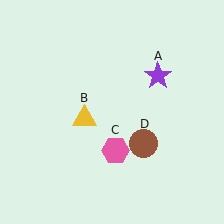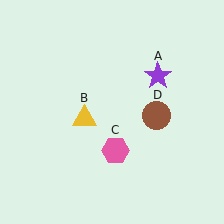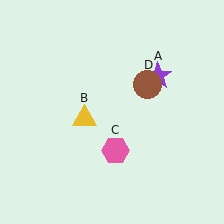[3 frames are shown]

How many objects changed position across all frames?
1 object changed position: brown circle (object D).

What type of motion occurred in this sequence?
The brown circle (object D) rotated counterclockwise around the center of the scene.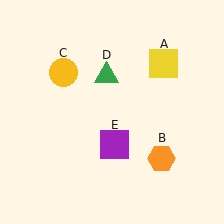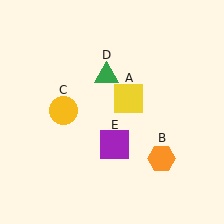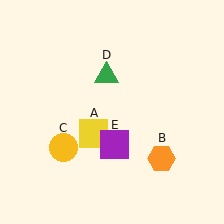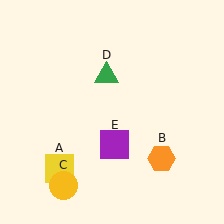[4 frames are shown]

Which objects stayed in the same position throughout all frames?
Orange hexagon (object B) and green triangle (object D) and purple square (object E) remained stationary.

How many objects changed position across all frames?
2 objects changed position: yellow square (object A), yellow circle (object C).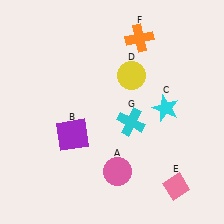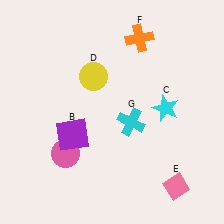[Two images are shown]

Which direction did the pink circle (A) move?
The pink circle (A) moved left.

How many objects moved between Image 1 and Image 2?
2 objects moved between the two images.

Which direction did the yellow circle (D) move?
The yellow circle (D) moved left.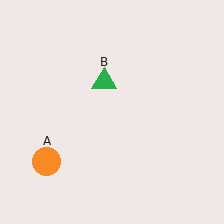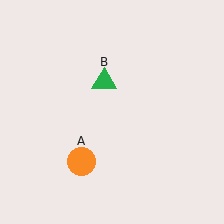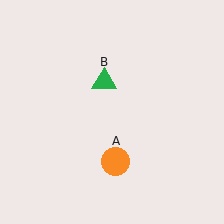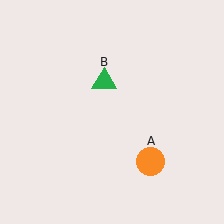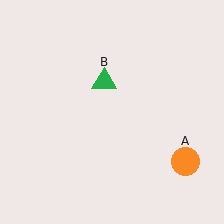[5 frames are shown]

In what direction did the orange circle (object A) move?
The orange circle (object A) moved right.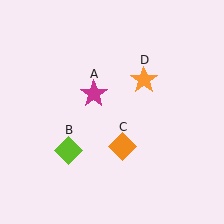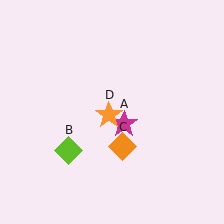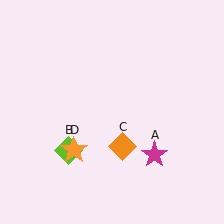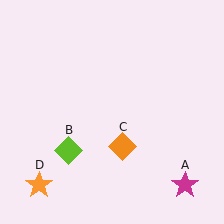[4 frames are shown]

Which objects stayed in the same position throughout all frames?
Lime diamond (object B) and orange diamond (object C) remained stationary.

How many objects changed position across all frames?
2 objects changed position: magenta star (object A), orange star (object D).